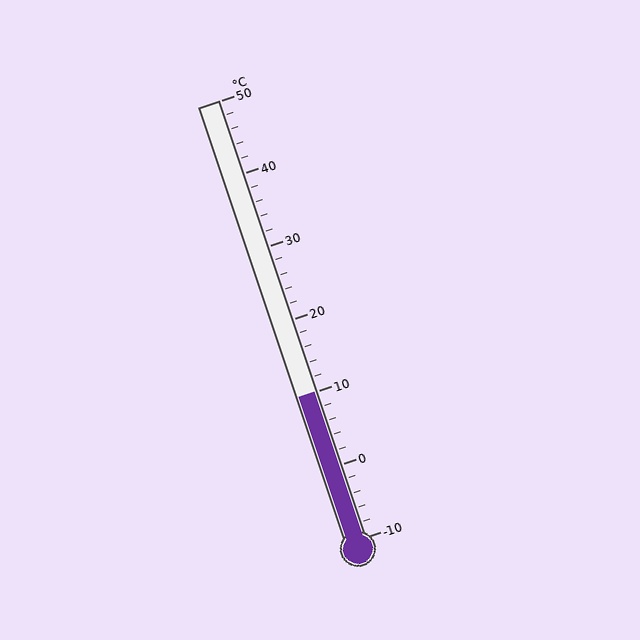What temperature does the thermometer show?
The thermometer shows approximately 10°C.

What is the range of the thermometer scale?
The thermometer scale ranges from -10°C to 50°C.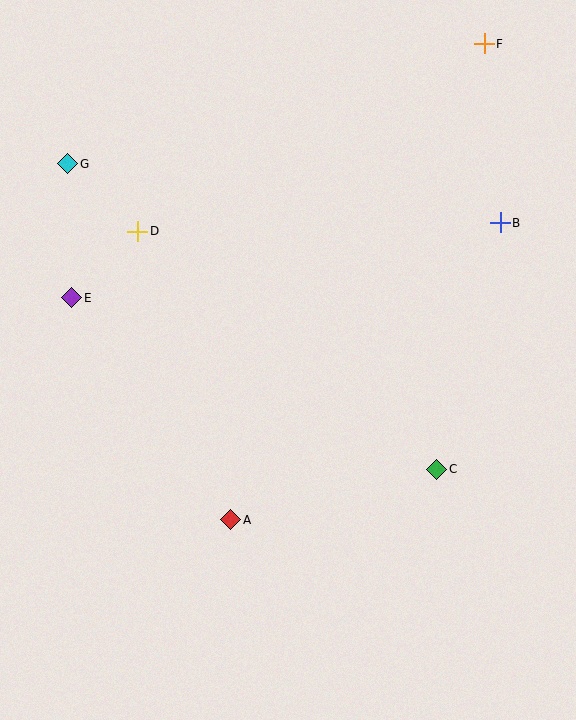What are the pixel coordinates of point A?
Point A is at (231, 520).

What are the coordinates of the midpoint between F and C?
The midpoint between F and C is at (461, 256).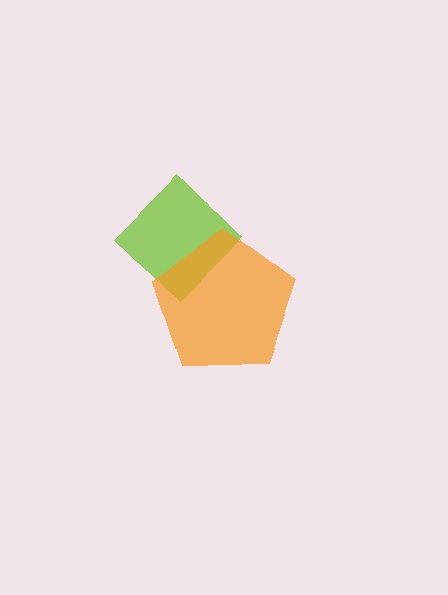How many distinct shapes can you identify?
There are 2 distinct shapes: a lime diamond, an orange pentagon.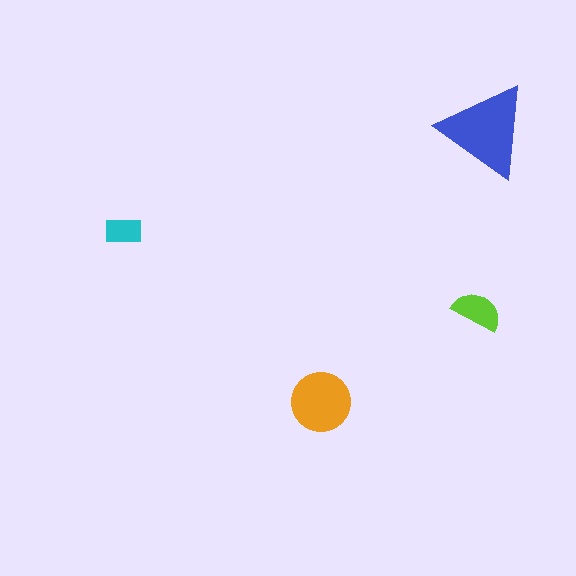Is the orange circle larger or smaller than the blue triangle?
Smaller.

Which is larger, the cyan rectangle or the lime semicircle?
The lime semicircle.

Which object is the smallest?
The cyan rectangle.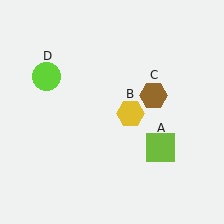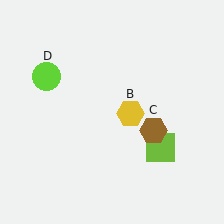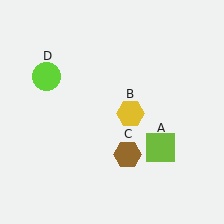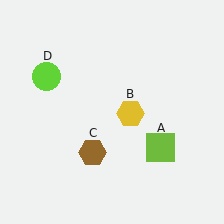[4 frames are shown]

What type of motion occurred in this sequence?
The brown hexagon (object C) rotated clockwise around the center of the scene.